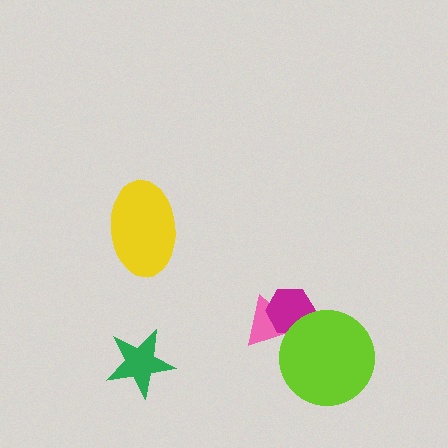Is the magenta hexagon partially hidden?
Yes, it is partially covered by another shape.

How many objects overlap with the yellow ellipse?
0 objects overlap with the yellow ellipse.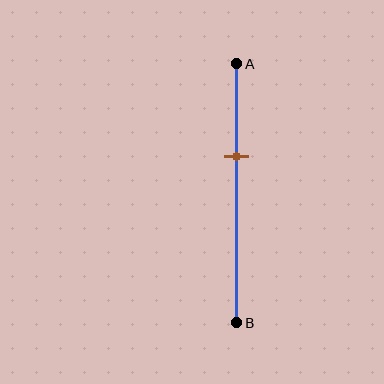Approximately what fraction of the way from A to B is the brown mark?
The brown mark is approximately 35% of the way from A to B.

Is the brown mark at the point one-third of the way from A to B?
Yes, the mark is approximately at the one-third point.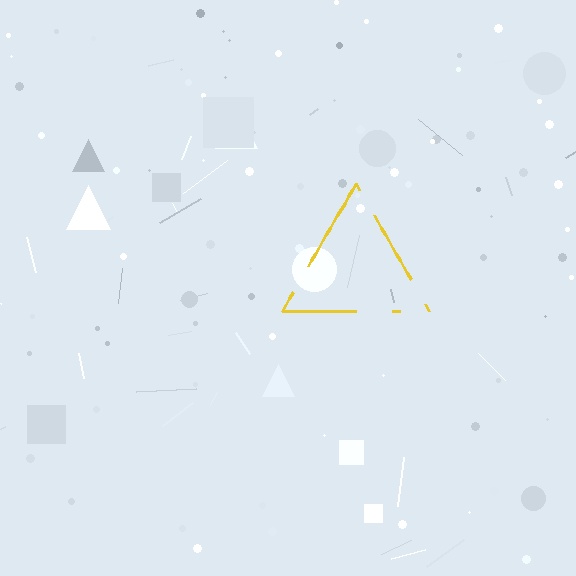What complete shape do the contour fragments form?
The contour fragments form a triangle.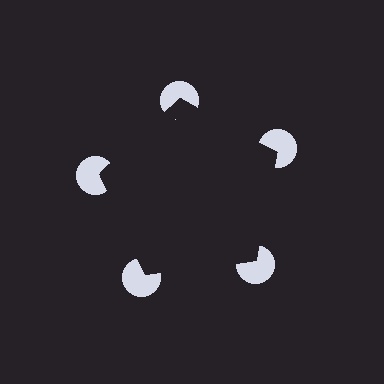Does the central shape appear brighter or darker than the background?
It typically appears slightly darker than the background, even though no actual brightness change is drawn.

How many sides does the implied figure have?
5 sides.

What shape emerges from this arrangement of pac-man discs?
An illusory pentagon — its edges are inferred from the aligned wedge cuts in the pac-man discs, not physically drawn.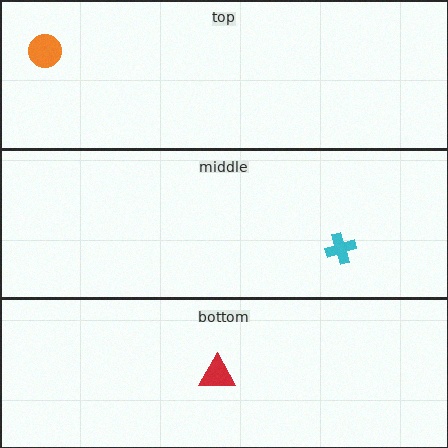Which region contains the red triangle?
The bottom region.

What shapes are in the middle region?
The cyan cross.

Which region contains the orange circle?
The top region.